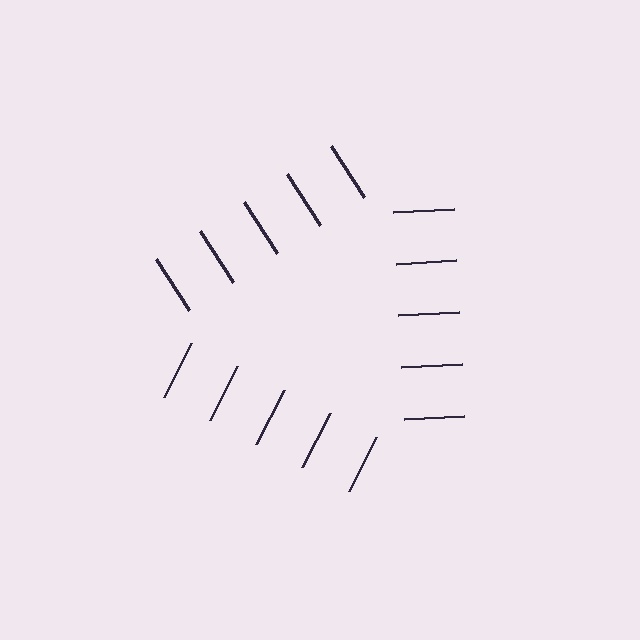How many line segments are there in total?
15 — 5 along each of the 3 edges.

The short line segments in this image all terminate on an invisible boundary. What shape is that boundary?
An illusory triangle — the line segments terminate on its edges but no continuous stroke is drawn.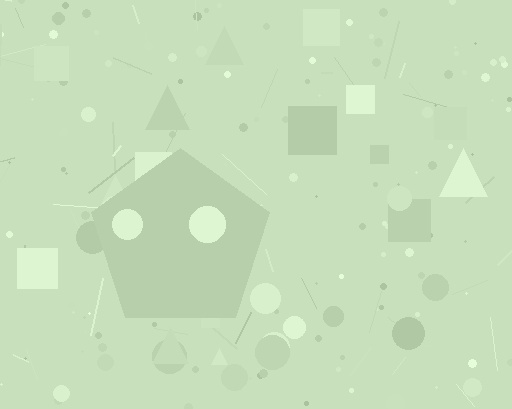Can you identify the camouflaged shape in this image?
The camouflaged shape is a pentagon.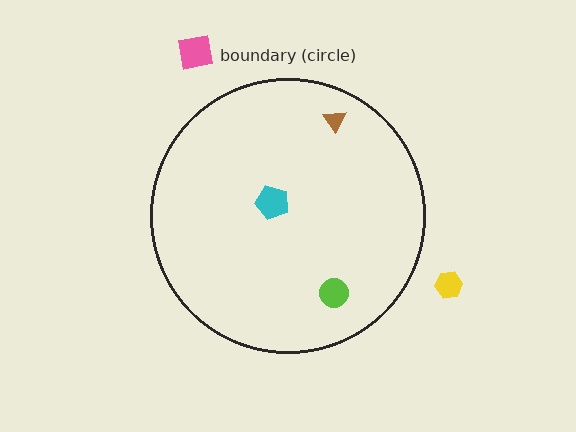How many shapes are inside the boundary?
3 inside, 2 outside.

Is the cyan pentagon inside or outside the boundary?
Inside.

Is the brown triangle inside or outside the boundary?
Inside.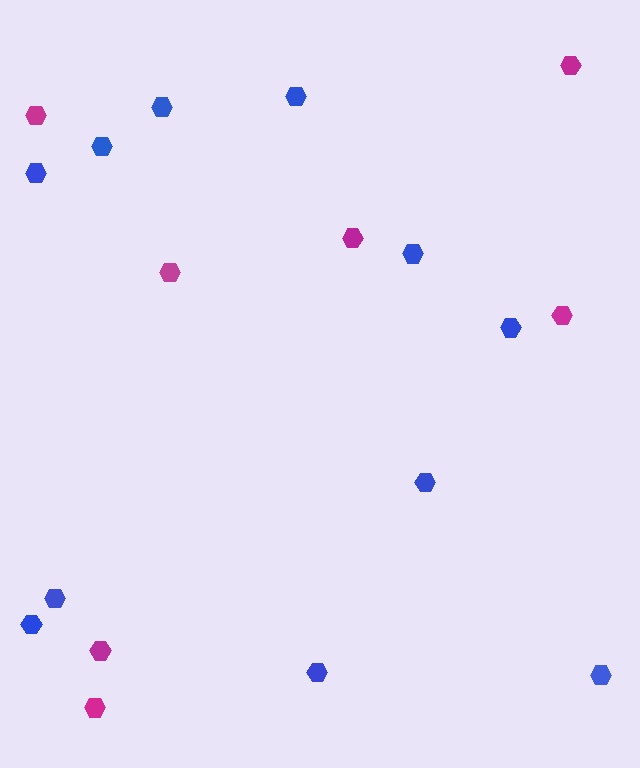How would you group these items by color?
There are 2 groups: one group of magenta hexagons (7) and one group of blue hexagons (11).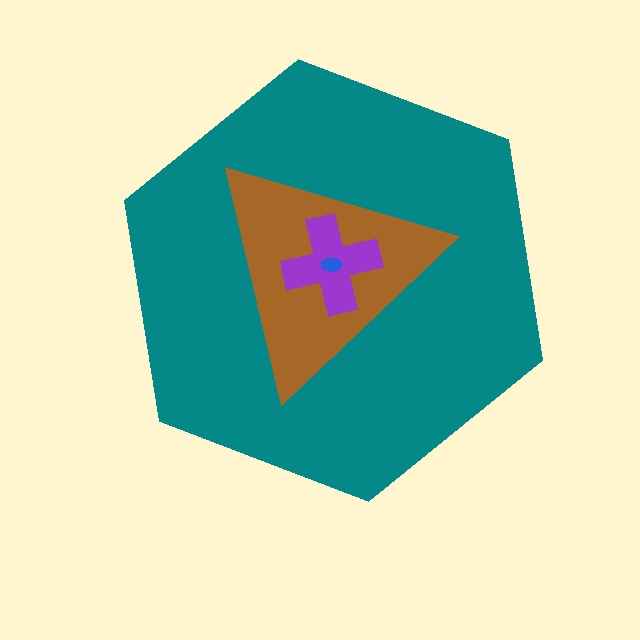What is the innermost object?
The blue ellipse.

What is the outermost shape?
The teal hexagon.